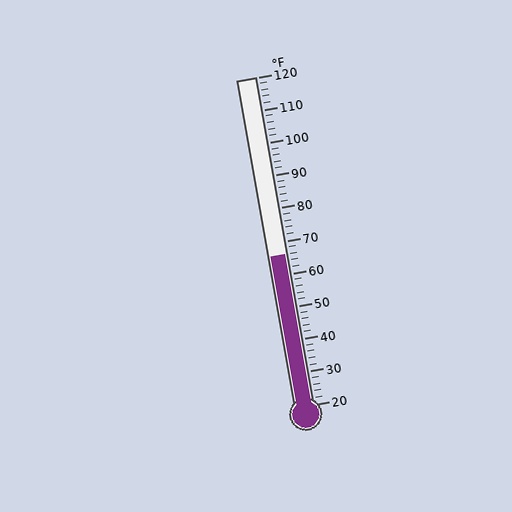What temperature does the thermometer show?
The thermometer shows approximately 66°F.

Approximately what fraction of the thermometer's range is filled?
The thermometer is filled to approximately 45% of its range.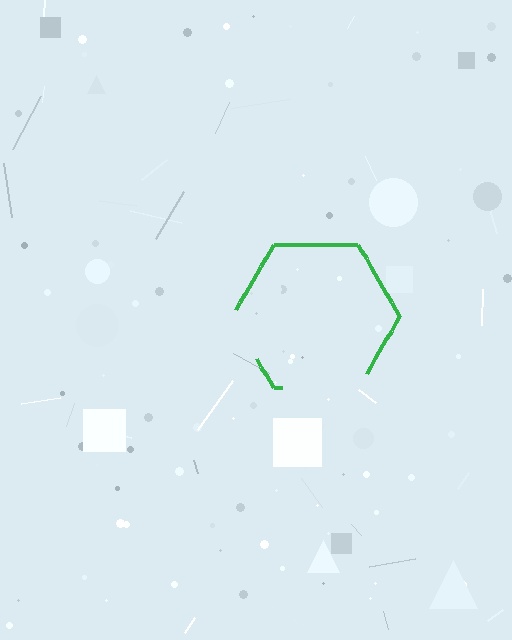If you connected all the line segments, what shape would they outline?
They would outline a hexagon.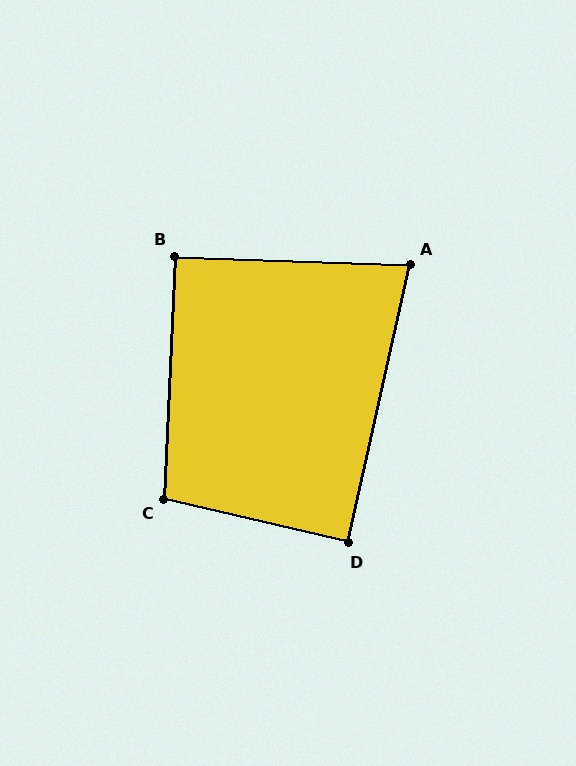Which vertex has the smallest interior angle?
A, at approximately 79 degrees.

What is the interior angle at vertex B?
Approximately 90 degrees (approximately right).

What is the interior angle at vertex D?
Approximately 90 degrees (approximately right).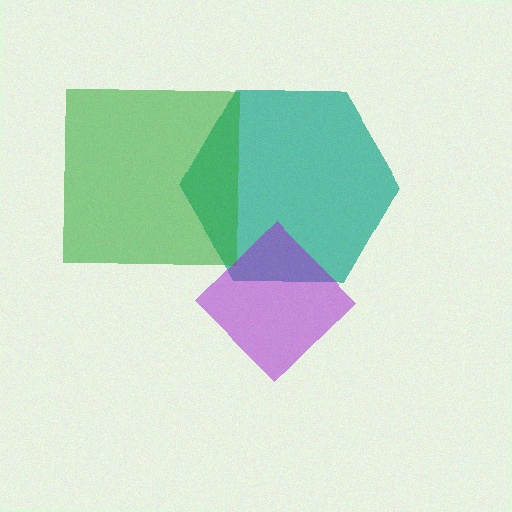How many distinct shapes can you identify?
There are 3 distinct shapes: a teal hexagon, a green square, a purple diamond.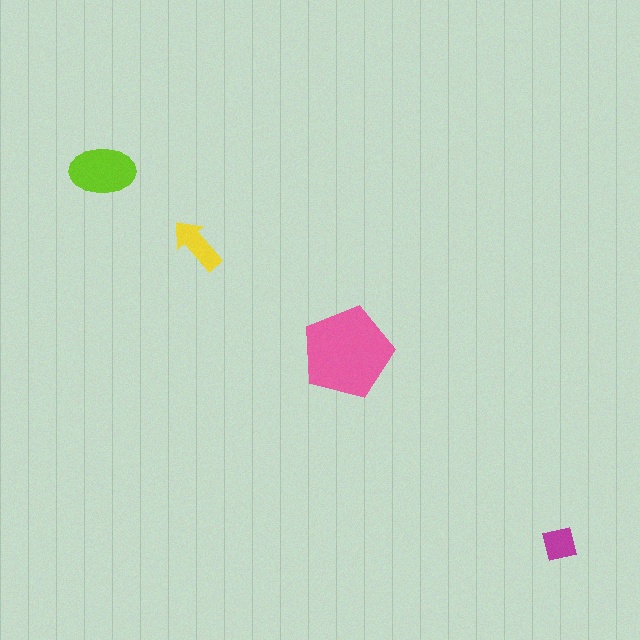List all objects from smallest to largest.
The magenta square, the yellow arrow, the lime ellipse, the pink pentagon.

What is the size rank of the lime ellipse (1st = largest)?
2nd.